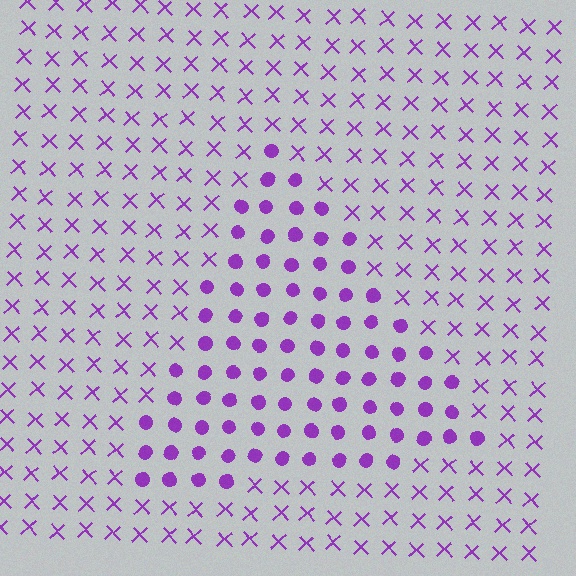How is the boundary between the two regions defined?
The boundary is defined by a change in element shape: circles inside vs. X marks outside. All elements share the same color and spacing.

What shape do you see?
I see a triangle.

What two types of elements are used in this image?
The image uses circles inside the triangle region and X marks outside it.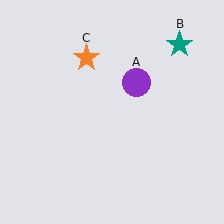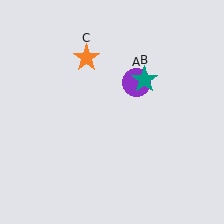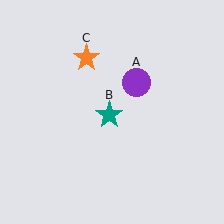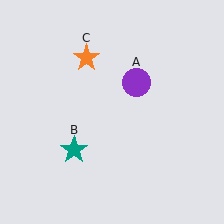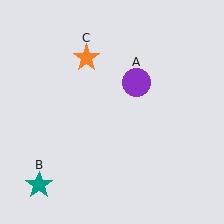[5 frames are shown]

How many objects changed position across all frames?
1 object changed position: teal star (object B).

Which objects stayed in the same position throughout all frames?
Purple circle (object A) and orange star (object C) remained stationary.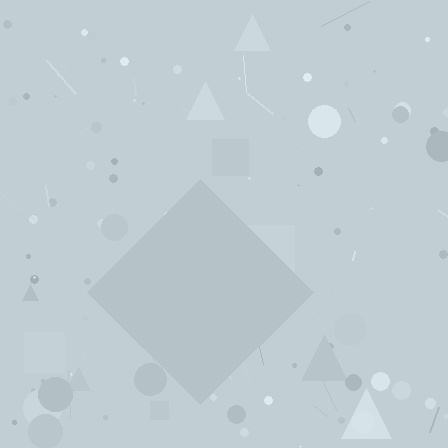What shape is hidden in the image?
A diamond is hidden in the image.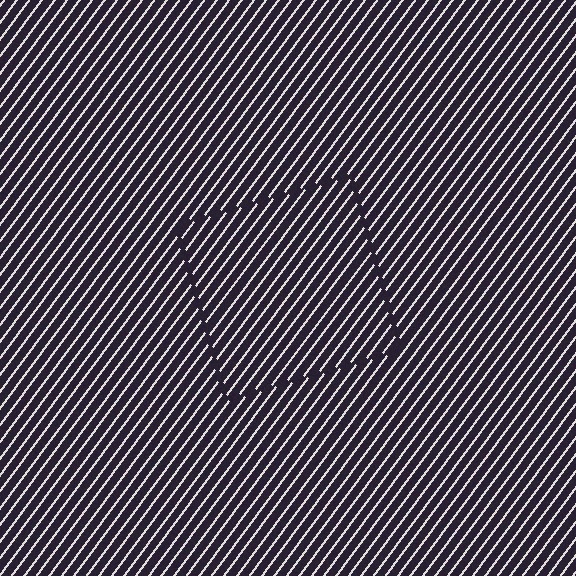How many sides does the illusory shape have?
4 sides — the line-ends trace a square.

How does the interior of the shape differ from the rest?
The interior of the shape contains the same grating, shifted by half a period — the contour is defined by the phase discontinuity where line-ends from the inner and outer gratings abut.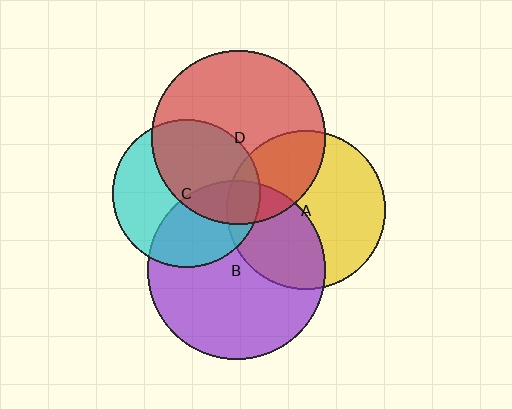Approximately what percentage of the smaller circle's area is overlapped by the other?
Approximately 40%.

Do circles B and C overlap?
Yes.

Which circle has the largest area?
Circle B (purple).